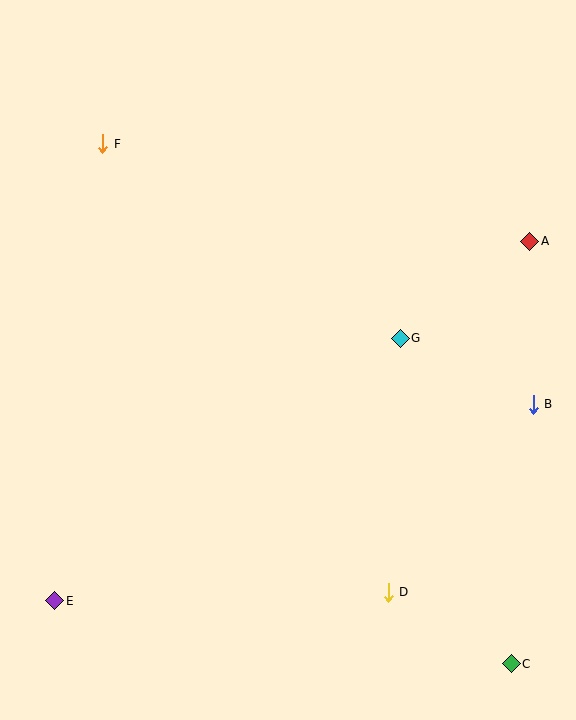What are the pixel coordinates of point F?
Point F is at (103, 144).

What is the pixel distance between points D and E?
The distance between D and E is 333 pixels.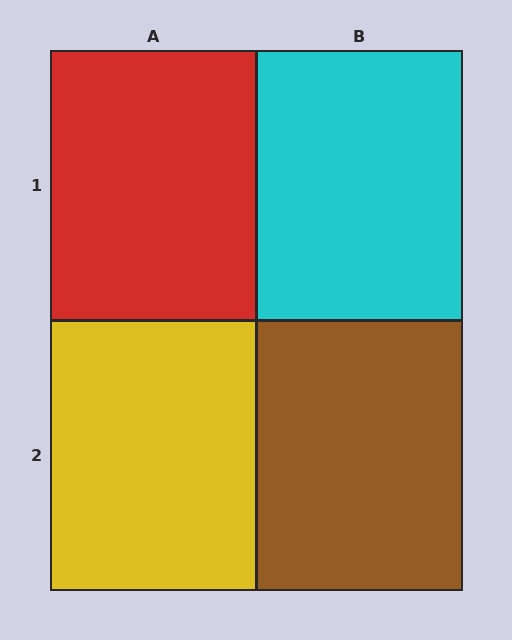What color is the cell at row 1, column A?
Red.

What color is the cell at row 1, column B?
Cyan.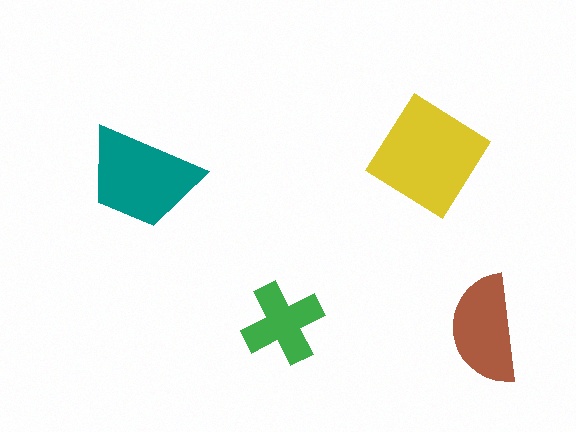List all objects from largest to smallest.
The yellow diamond, the teal trapezoid, the brown semicircle, the green cross.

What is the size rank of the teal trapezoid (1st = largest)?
2nd.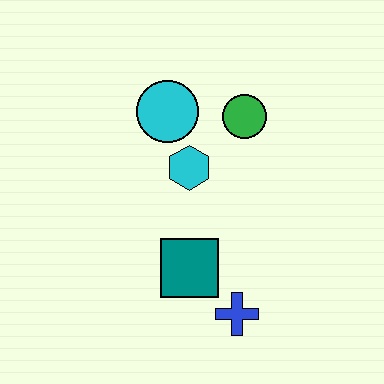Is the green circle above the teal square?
Yes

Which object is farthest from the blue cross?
The cyan circle is farthest from the blue cross.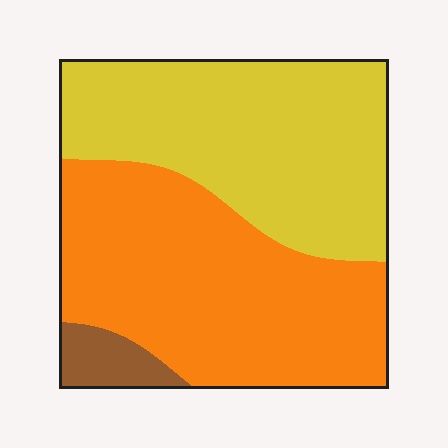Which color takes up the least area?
Brown, at roughly 5%.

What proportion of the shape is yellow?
Yellow covers around 45% of the shape.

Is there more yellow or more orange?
Orange.